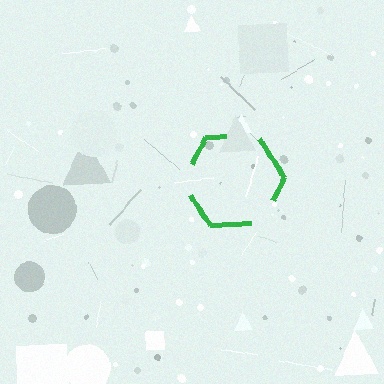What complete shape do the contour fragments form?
The contour fragments form a hexagon.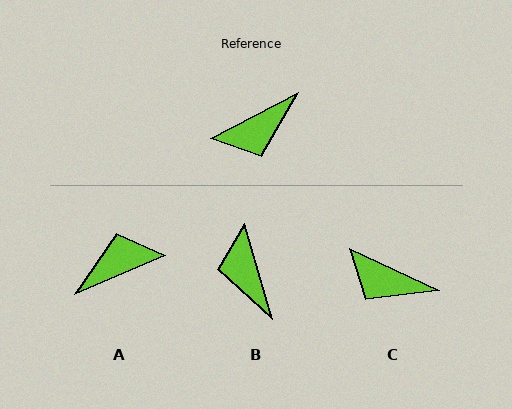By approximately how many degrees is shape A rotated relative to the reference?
Approximately 175 degrees counter-clockwise.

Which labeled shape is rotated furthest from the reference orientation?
A, about 175 degrees away.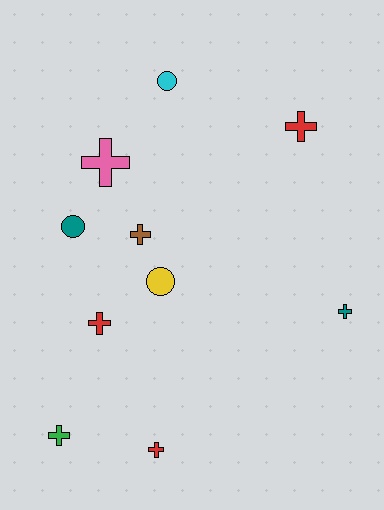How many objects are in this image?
There are 10 objects.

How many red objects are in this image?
There are 3 red objects.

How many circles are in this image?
There are 3 circles.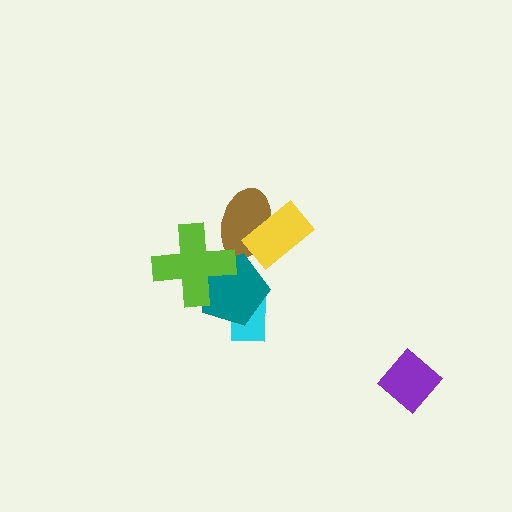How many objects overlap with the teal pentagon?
2 objects overlap with the teal pentagon.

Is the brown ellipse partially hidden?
Yes, it is partially covered by another shape.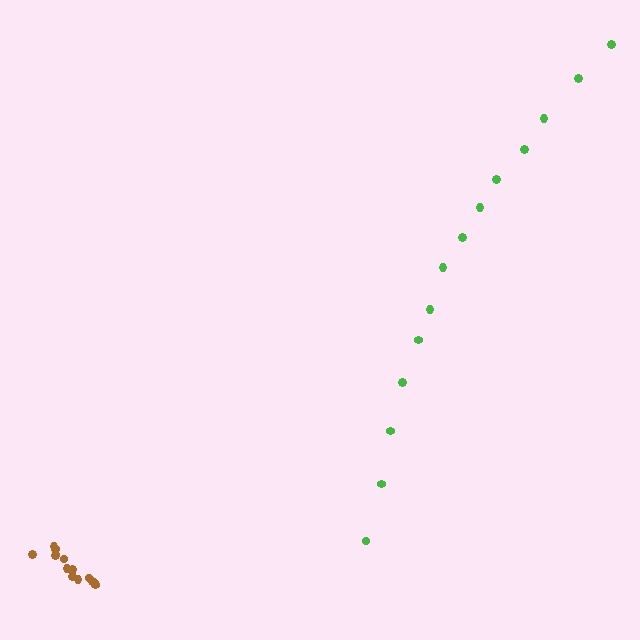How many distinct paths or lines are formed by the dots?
There are 2 distinct paths.